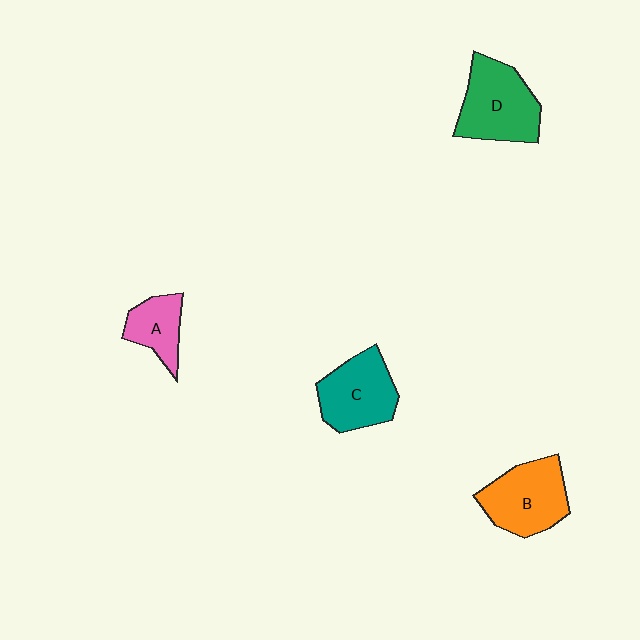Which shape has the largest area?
Shape D (green).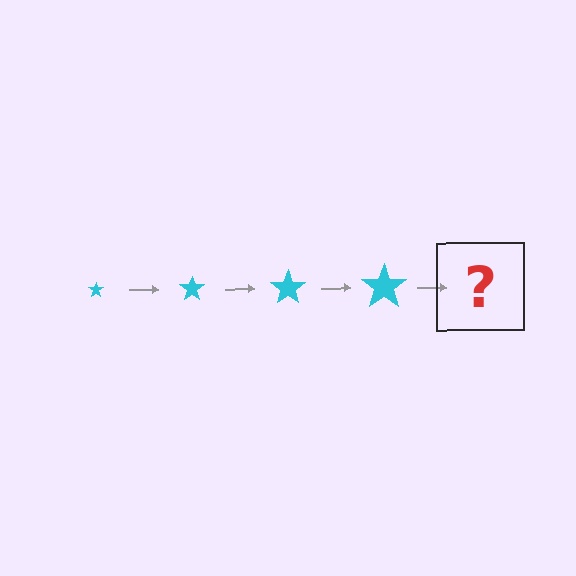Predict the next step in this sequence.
The next step is a cyan star, larger than the previous one.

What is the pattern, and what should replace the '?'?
The pattern is that the star gets progressively larger each step. The '?' should be a cyan star, larger than the previous one.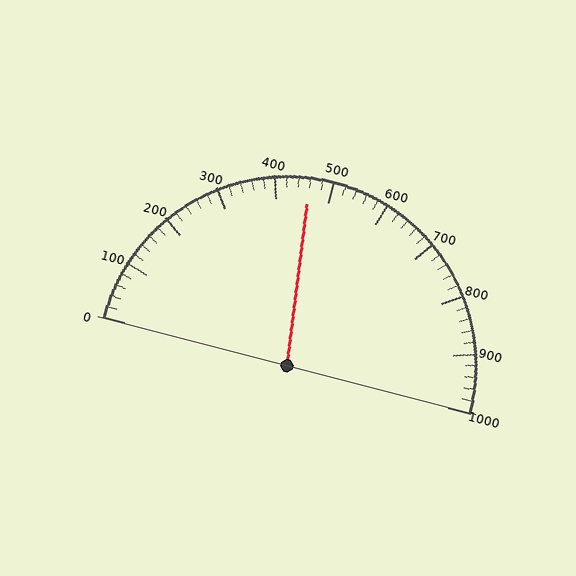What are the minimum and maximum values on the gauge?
The gauge ranges from 0 to 1000.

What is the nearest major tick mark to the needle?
The nearest major tick mark is 500.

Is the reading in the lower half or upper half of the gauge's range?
The reading is in the lower half of the range (0 to 1000).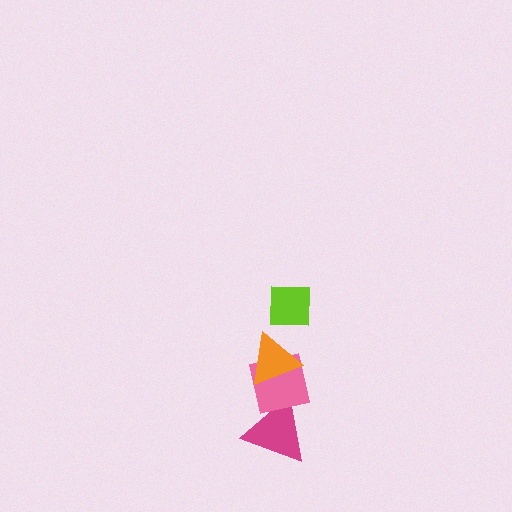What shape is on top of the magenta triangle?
The pink square is on top of the magenta triangle.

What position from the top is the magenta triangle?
The magenta triangle is 4th from the top.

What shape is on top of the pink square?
The orange triangle is on top of the pink square.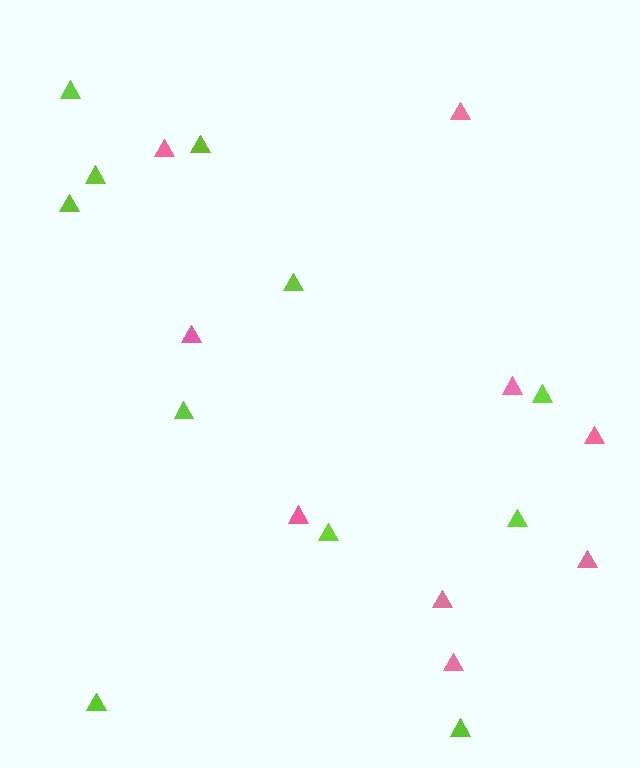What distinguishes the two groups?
There are 2 groups: one group of lime triangles (11) and one group of pink triangles (9).